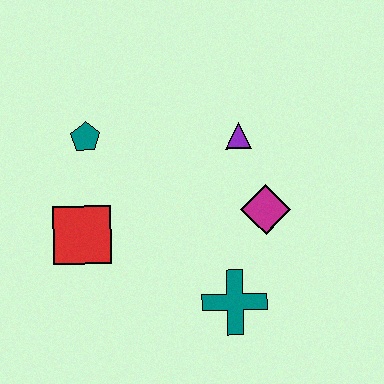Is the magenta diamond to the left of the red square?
No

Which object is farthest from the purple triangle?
The red square is farthest from the purple triangle.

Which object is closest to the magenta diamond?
The purple triangle is closest to the magenta diamond.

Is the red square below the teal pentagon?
Yes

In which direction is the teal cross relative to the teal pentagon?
The teal cross is below the teal pentagon.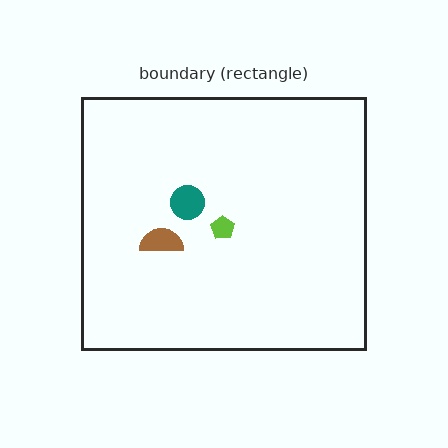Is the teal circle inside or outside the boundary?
Inside.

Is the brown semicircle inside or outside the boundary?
Inside.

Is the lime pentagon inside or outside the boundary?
Inside.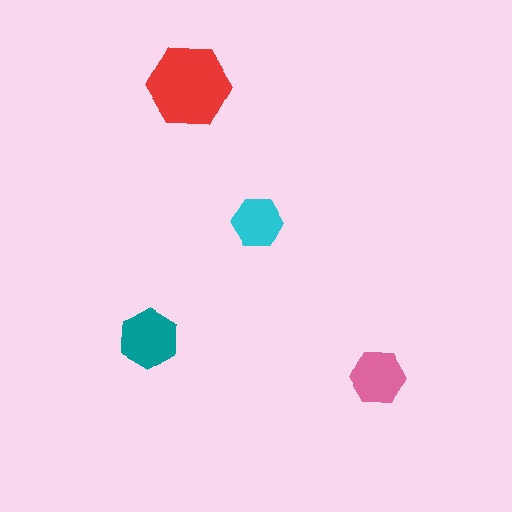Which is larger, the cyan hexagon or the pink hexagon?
The pink one.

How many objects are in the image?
There are 4 objects in the image.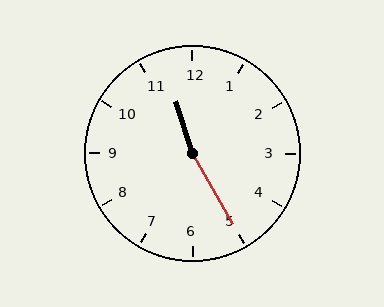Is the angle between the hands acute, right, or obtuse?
It is obtuse.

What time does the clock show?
11:25.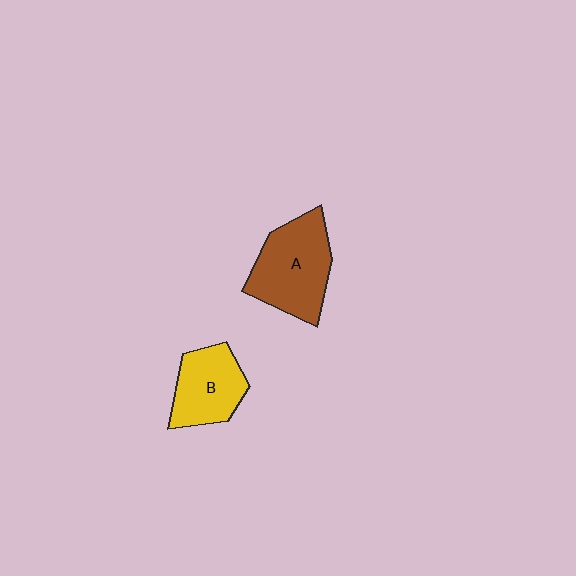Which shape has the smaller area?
Shape B (yellow).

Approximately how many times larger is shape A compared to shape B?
Approximately 1.3 times.